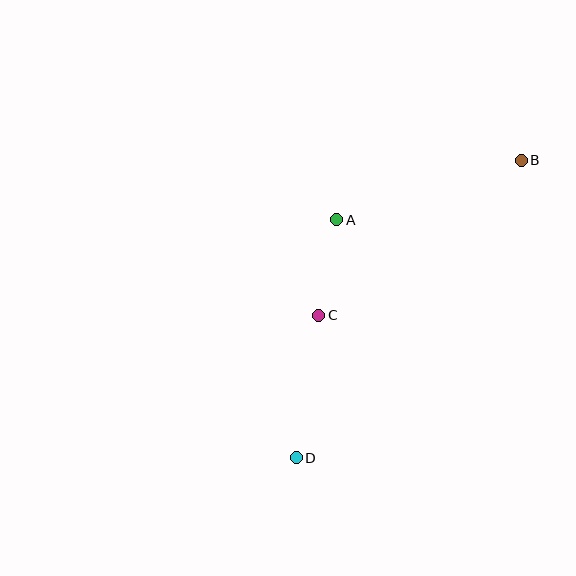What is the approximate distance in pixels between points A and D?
The distance between A and D is approximately 242 pixels.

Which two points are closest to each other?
Points A and C are closest to each other.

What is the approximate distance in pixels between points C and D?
The distance between C and D is approximately 145 pixels.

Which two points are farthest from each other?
Points B and D are farthest from each other.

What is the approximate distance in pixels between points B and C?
The distance between B and C is approximately 255 pixels.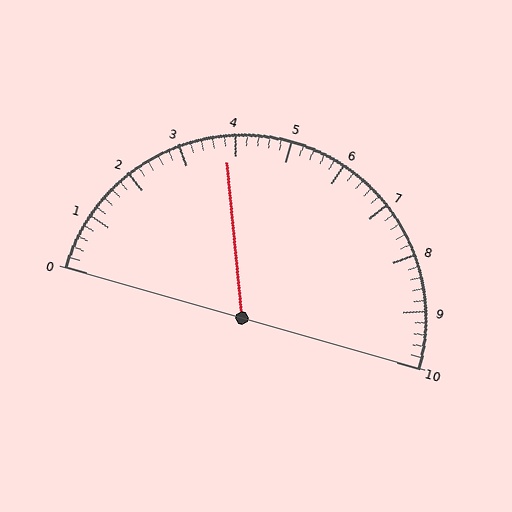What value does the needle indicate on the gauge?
The needle indicates approximately 3.8.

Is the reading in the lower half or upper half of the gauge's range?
The reading is in the lower half of the range (0 to 10).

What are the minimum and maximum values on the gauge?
The gauge ranges from 0 to 10.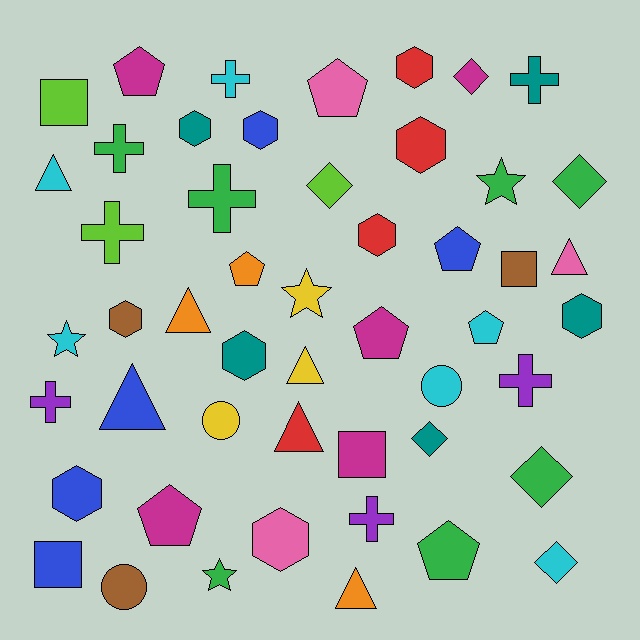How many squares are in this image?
There are 4 squares.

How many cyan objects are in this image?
There are 6 cyan objects.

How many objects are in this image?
There are 50 objects.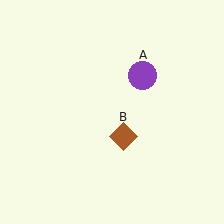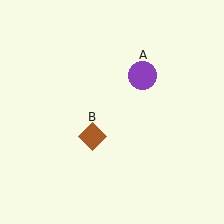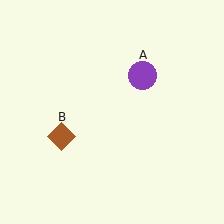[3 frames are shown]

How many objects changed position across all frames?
1 object changed position: brown diamond (object B).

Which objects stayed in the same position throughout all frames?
Purple circle (object A) remained stationary.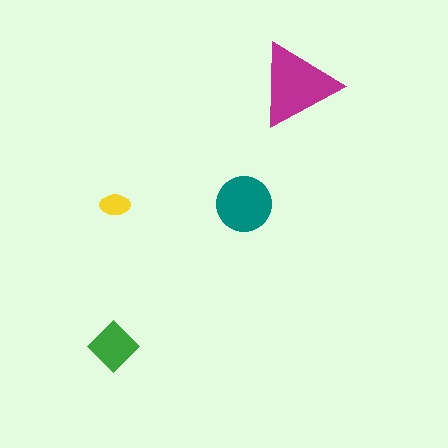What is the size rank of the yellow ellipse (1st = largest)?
4th.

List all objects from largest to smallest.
The magenta triangle, the teal circle, the green diamond, the yellow ellipse.